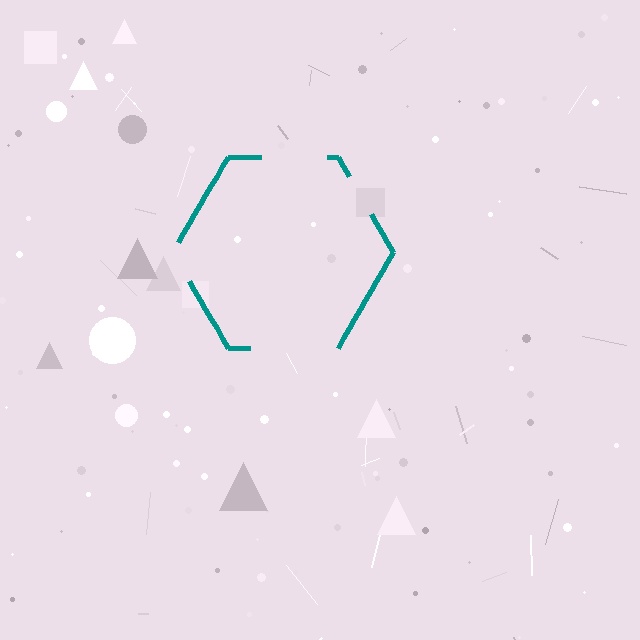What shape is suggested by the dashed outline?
The dashed outline suggests a hexagon.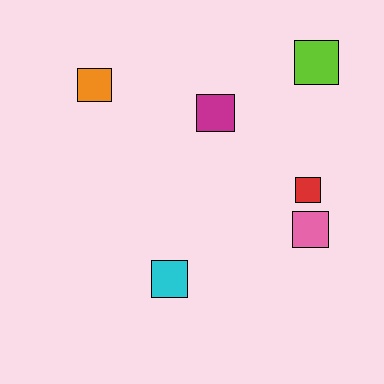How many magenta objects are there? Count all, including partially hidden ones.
There is 1 magenta object.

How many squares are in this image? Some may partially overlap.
There are 6 squares.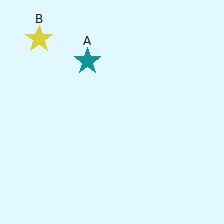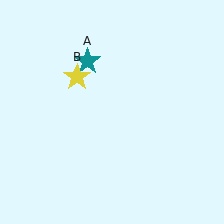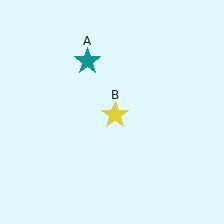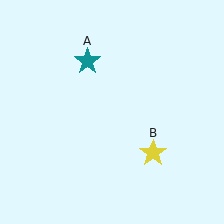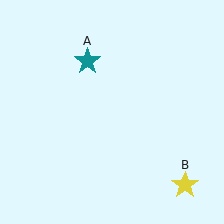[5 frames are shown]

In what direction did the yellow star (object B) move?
The yellow star (object B) moved down and to the right.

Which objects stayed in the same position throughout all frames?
Teal star (object A) remained stationary.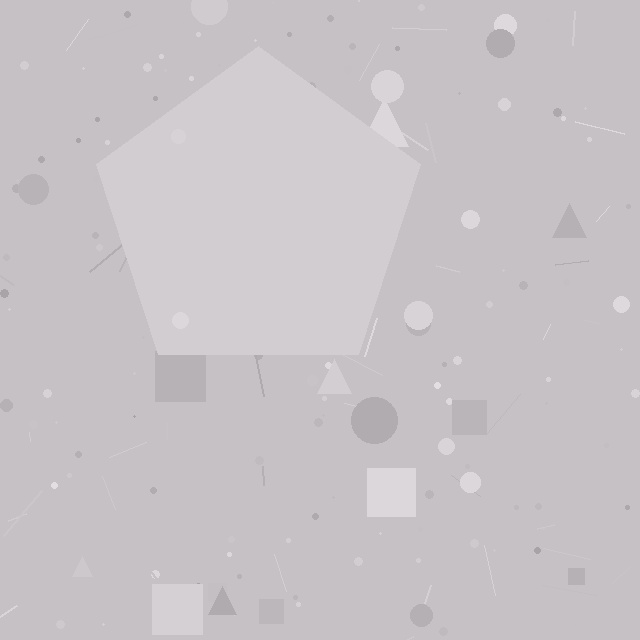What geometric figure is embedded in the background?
A pentagon is embedded in the background.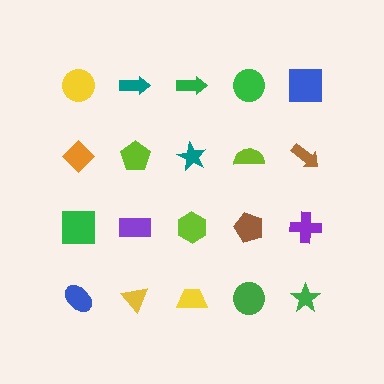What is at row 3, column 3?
A lime hexagon.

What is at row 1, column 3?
A green arrow.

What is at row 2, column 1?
An orange diamond.